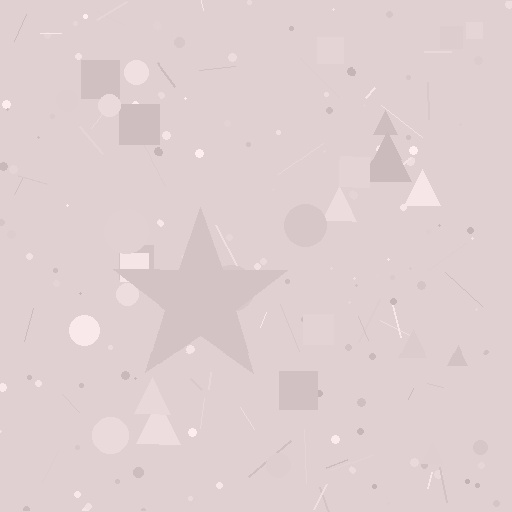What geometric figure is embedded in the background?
A star is embedded in the background.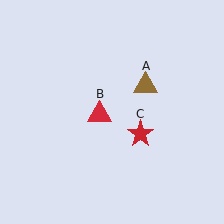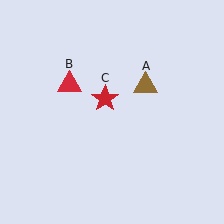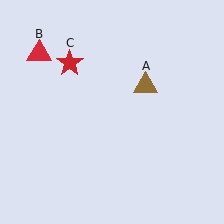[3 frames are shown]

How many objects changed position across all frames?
2 objects changed position: red triangle (object B), red star (object C).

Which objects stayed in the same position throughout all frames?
Brown triangle (object A) remained stationary.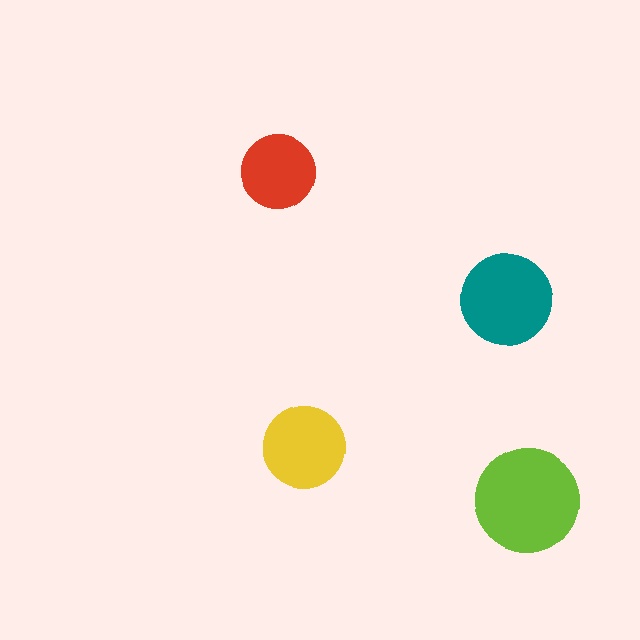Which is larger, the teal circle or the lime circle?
The lime one.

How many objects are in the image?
There are 4 objects in the image.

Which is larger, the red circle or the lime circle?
The lime one.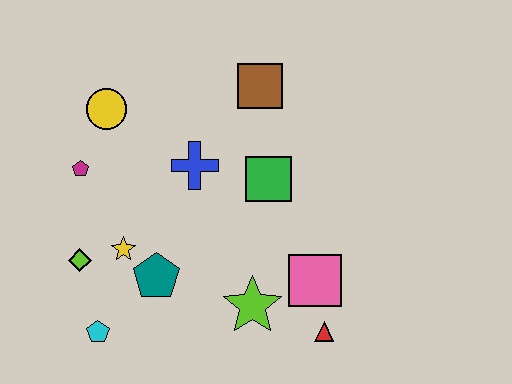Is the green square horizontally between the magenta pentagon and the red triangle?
Yes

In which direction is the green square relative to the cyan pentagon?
The green square is to the right of the cyan pentagon.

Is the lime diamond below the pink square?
No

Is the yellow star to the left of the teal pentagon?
Yes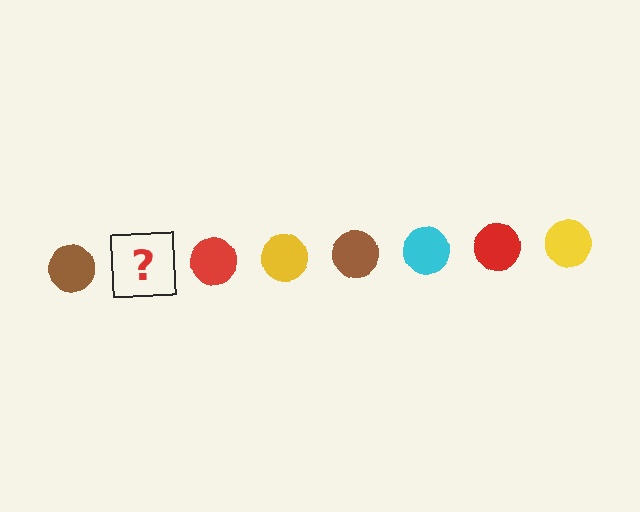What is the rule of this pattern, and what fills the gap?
The rule is that the pattern cycles through brown, cyan, red, yellow circles. The gap should be filled with a cyan circle.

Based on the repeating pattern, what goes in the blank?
The blank should be a cyan circle.